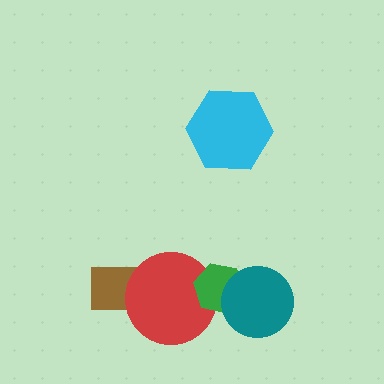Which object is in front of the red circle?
The green hexagon is in front of the red circle.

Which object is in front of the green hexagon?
The teal circle is in front of the green hexagon.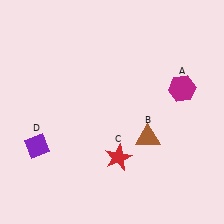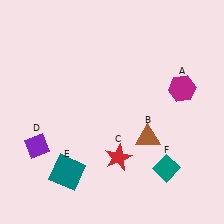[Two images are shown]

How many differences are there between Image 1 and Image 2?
There are 2 differences between the two images.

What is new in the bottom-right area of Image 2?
A teal diamond (F) was added in the bottom-right area of Image 2.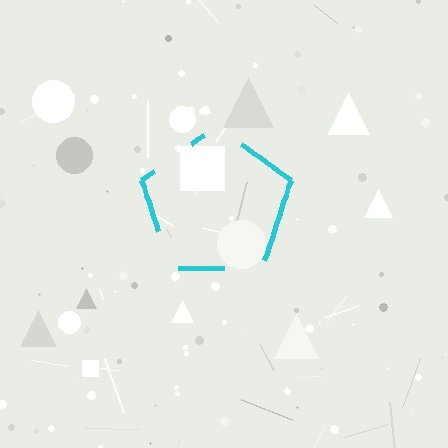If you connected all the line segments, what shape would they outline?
They would outline a pentagon.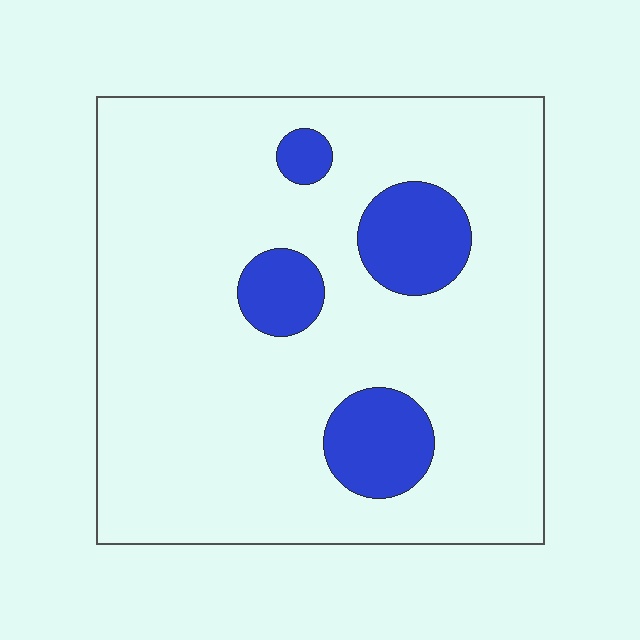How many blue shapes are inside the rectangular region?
4.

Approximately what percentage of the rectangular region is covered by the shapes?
Approximately 15%.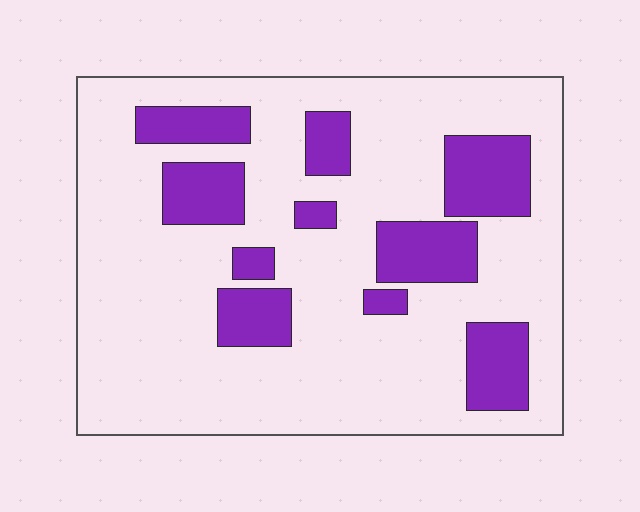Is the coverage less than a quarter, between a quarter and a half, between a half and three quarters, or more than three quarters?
Less than a quarter.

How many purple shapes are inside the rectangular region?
10.